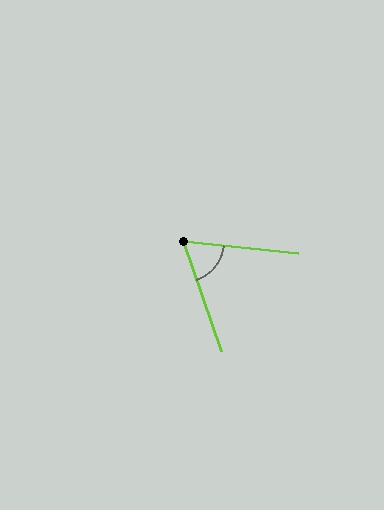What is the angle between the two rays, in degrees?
Approximately 65 degrees.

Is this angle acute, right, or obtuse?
It is acute.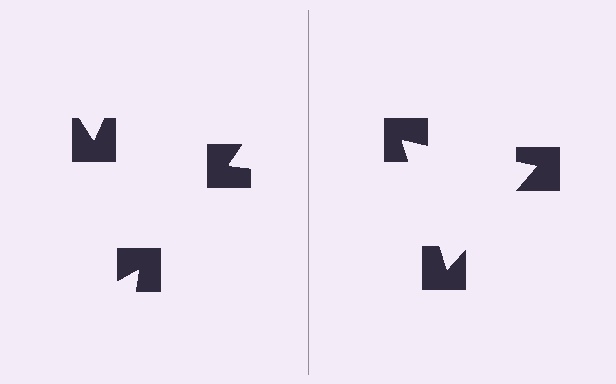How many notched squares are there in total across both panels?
6 — 3 on each side.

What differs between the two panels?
The notched squares are positioned identically on both sides; only the wedge orientations differ. On the right they align to a triangle; on the left they are misaligned.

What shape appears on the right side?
An illusory triangle.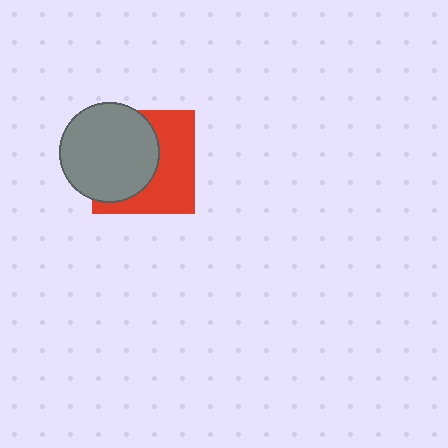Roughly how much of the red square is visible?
About half of it is visible (roughly 49%).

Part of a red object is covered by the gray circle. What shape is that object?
It is a square.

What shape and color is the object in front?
The object in front is a gray circle.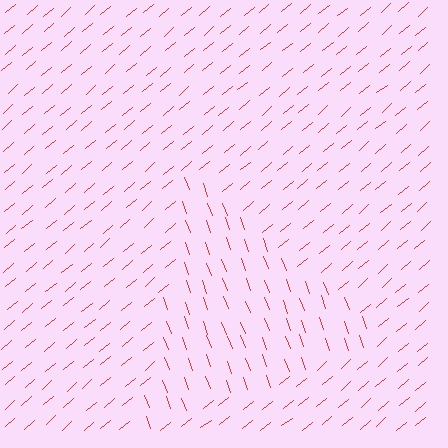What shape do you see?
I see a triangle.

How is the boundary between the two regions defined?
The boundary is defined purely by a change in line orientation (approximately 69 degrees difference). All lines are the same color and thickness.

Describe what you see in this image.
The image is filled with small red line segments. A triangle region in the image has lines oriented differently from the surrounding lines, creating a visible texture boundary.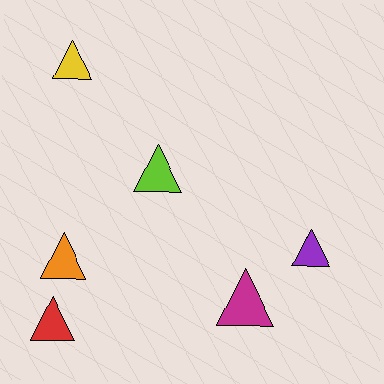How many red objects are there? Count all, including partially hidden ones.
There is 1 red object.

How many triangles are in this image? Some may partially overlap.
There are 6 triangles.